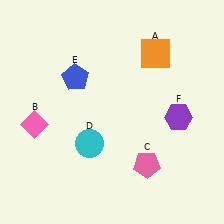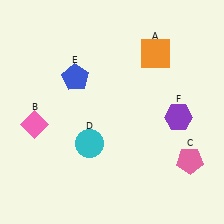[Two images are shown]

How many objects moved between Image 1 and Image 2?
1 object moved between the two images.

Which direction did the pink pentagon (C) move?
The pink pentagon (C) moved right.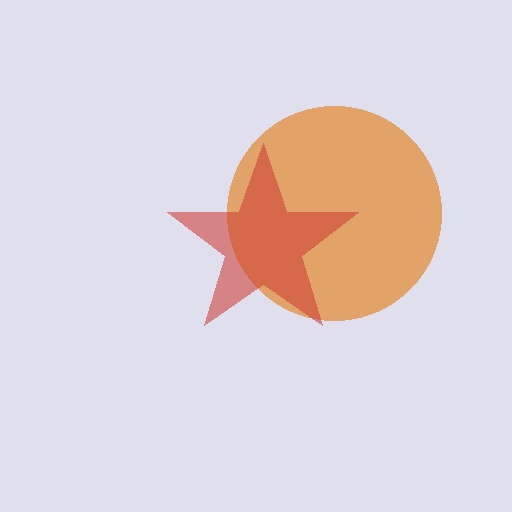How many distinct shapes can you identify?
There are 2 distinct shapes: an orange circle, a red star.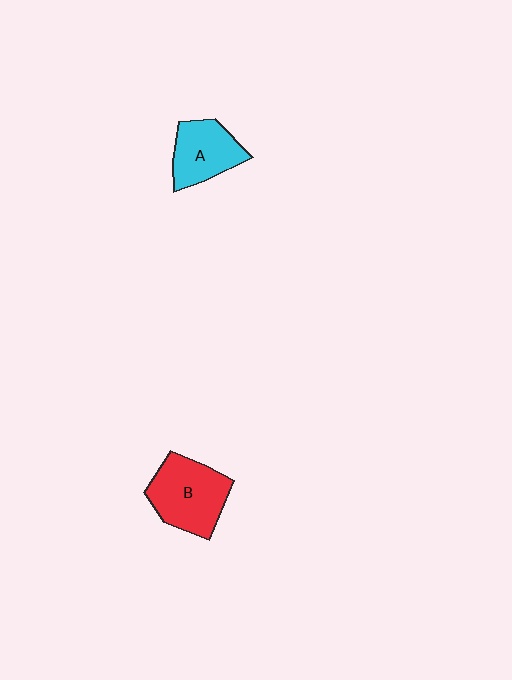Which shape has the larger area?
Shape B (red).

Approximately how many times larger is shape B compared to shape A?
Approximately 1.3 times.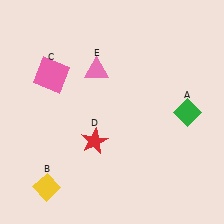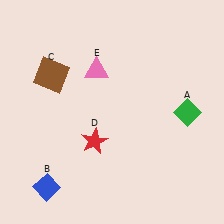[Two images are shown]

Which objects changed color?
B changed from yellow to blue. C changed from pink to brown.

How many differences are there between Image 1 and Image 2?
There are 2 differences between the two images.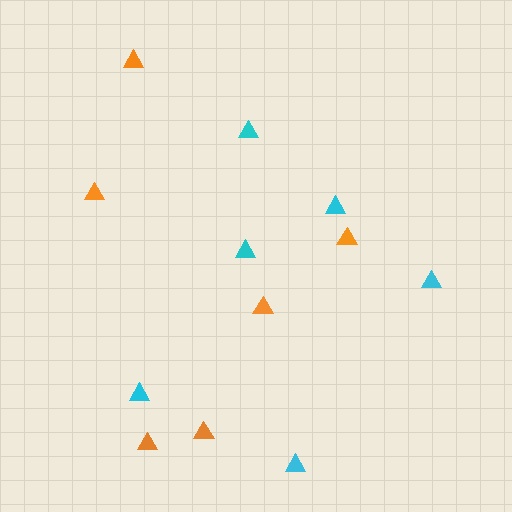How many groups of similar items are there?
There are 2 groups: one group of orange triangles (6) and one group of cyan triangles (6).